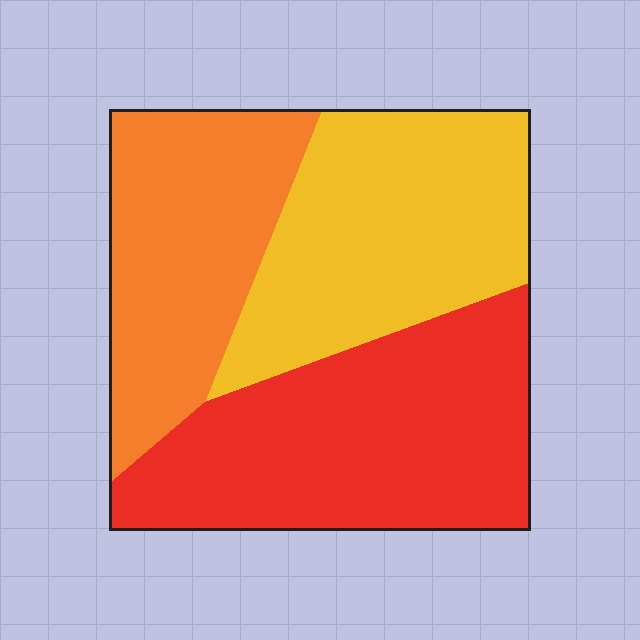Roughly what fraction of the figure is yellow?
Yellow covers roughly 35% of the figure.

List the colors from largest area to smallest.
From largest to smallest: red, yellow, orange.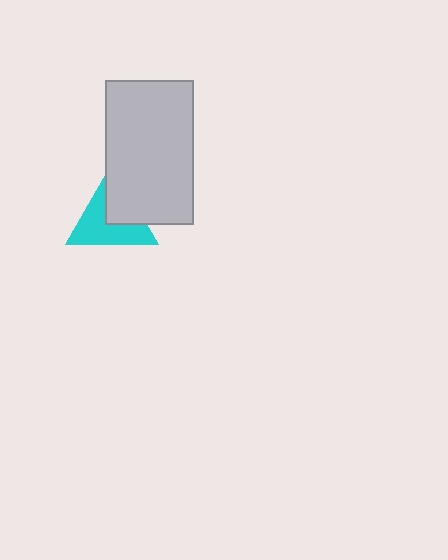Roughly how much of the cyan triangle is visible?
About half of it is visible (roughly 62%).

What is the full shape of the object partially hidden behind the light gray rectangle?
The partially hidden object is a cyan triangle.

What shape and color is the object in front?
The object in front is a light gray rectangle.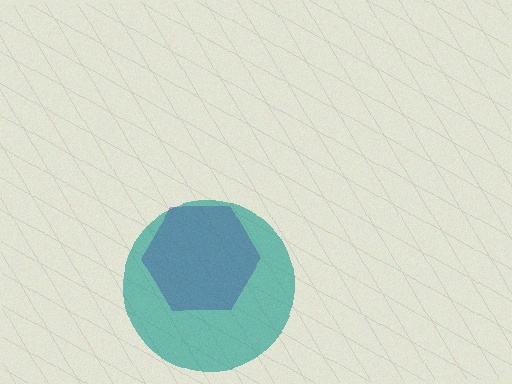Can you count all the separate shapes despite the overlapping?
Yes, there are 2 separate shapes.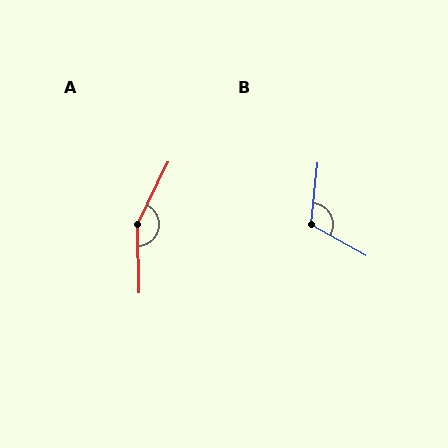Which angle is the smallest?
B, at approximately 113 degrees.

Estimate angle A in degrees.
Approximately 153 degrees.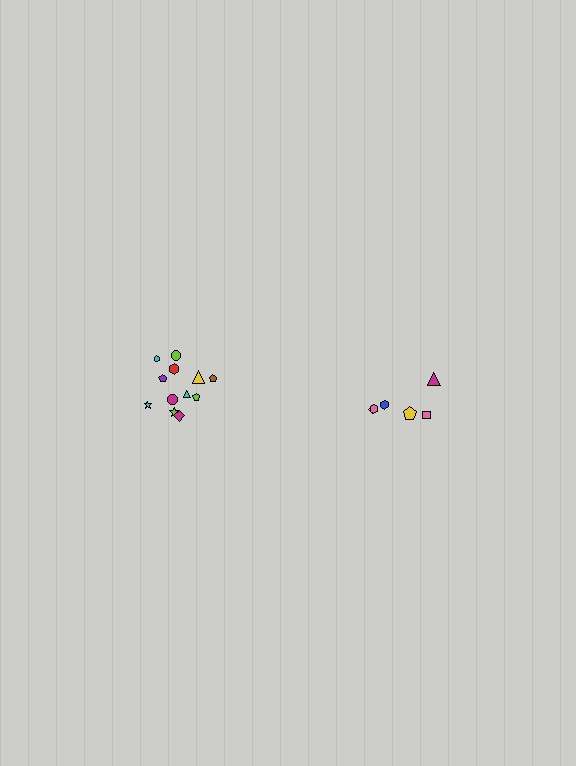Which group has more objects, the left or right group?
The left group.